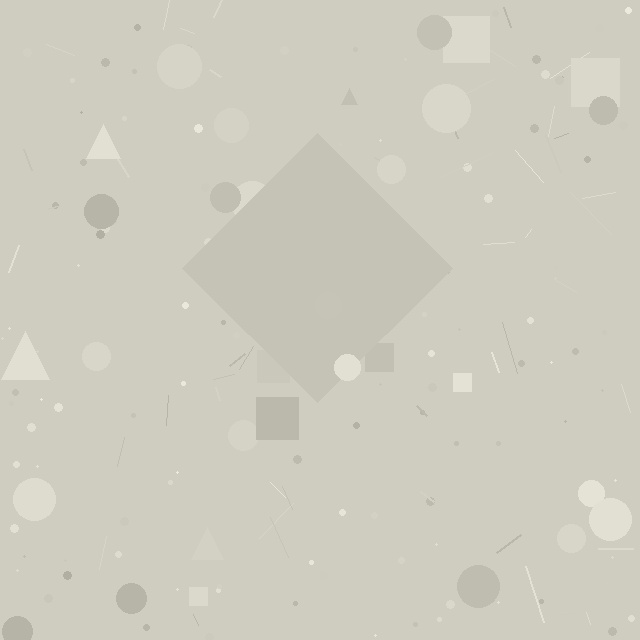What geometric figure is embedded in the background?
A diamond is embedded in the background.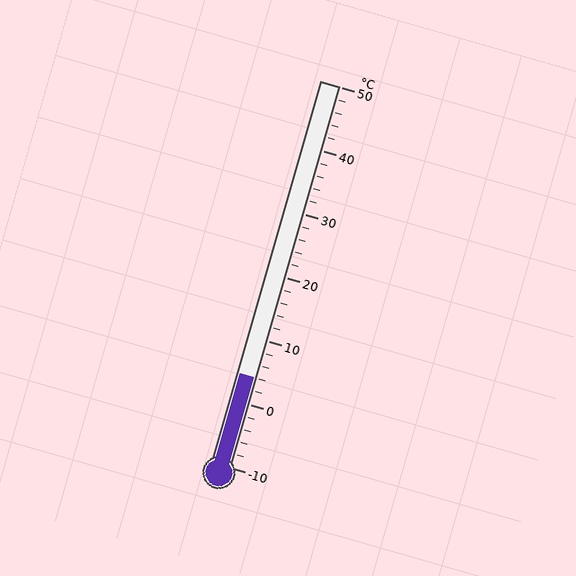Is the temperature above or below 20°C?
The temperature is below 20°C.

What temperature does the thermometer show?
The thermometer shows approximately 4°C.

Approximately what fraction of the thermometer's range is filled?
The thermometer is filled to approximately 25% of its range.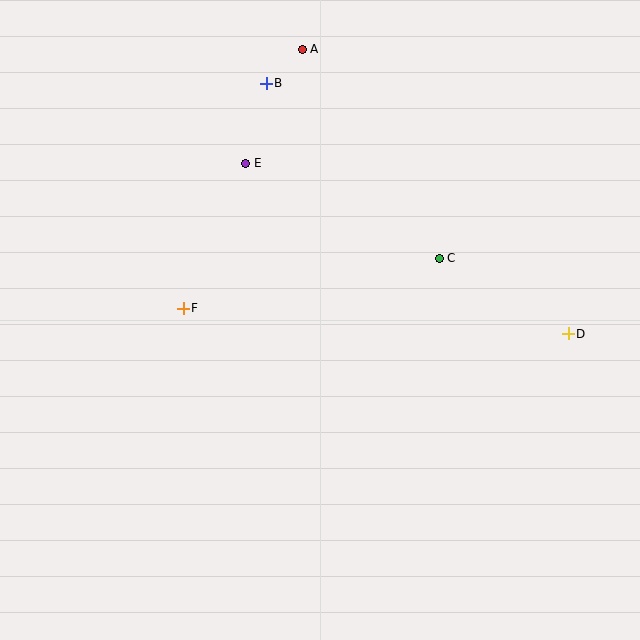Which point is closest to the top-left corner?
Point B is closest to the top-left corner.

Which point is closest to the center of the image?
Point C at (439, 258) is closest to the center.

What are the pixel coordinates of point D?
Point D is at (568, 334).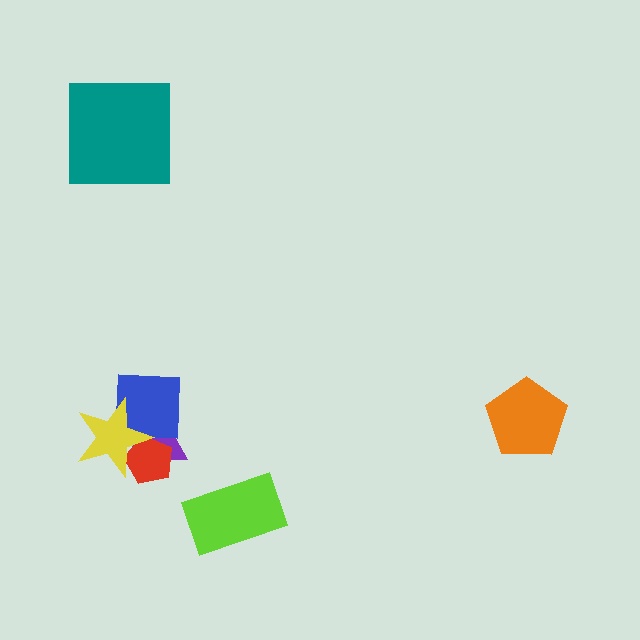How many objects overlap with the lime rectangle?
0 objects overlap with the lime rectangle.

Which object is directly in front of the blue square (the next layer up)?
The red pentagon is directly in front of the blue square.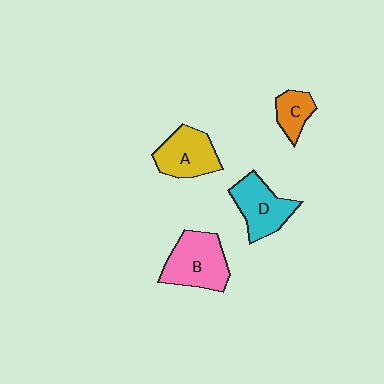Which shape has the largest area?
Shape B (pink).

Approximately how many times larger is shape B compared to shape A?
Approximately 1.2 times.